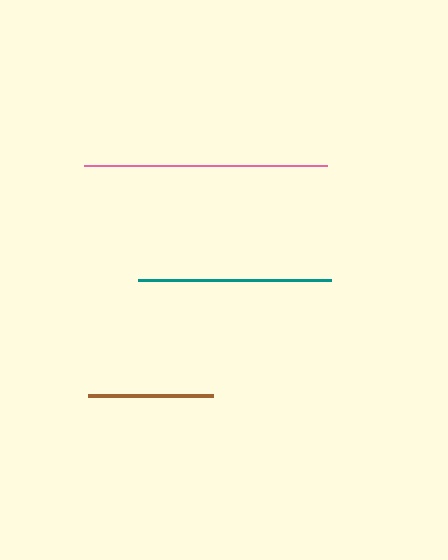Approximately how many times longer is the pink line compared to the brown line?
The pink line is approximately 1.9 times the length of the brown line.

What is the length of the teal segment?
The teal segment is approximately 193 pixels long.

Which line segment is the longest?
The pink line is the longest at approximately 243 pixels.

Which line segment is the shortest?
The brown line is the shortest at approximately 125 pixels.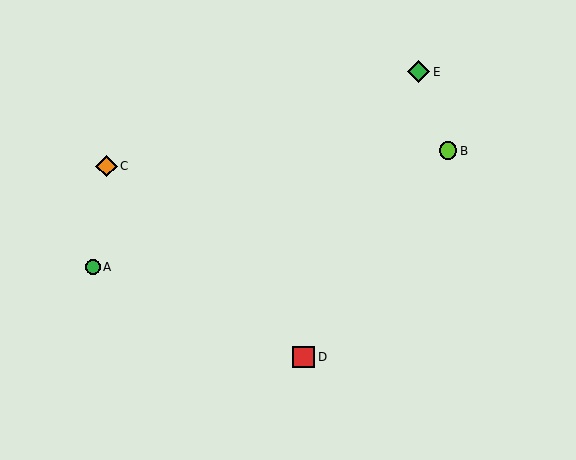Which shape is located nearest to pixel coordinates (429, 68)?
The green diamond (labeled E) at (419, 72) is nearest to that location.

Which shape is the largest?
The red square (labeled D) is the largest.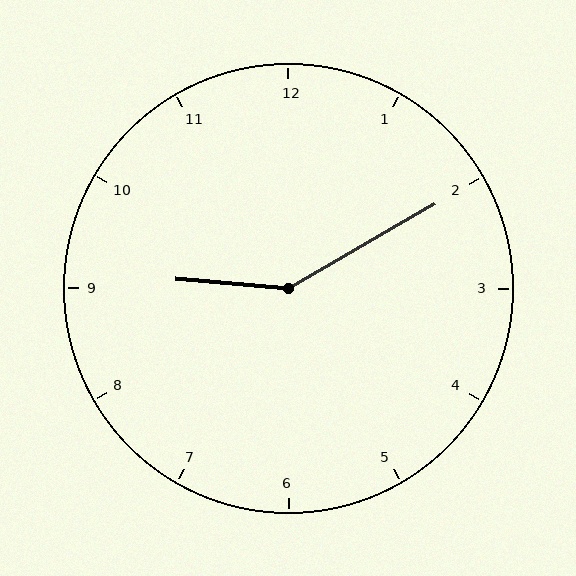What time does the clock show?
9:10.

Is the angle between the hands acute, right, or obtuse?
It is obtuse.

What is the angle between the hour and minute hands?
Approximately 145 degrees.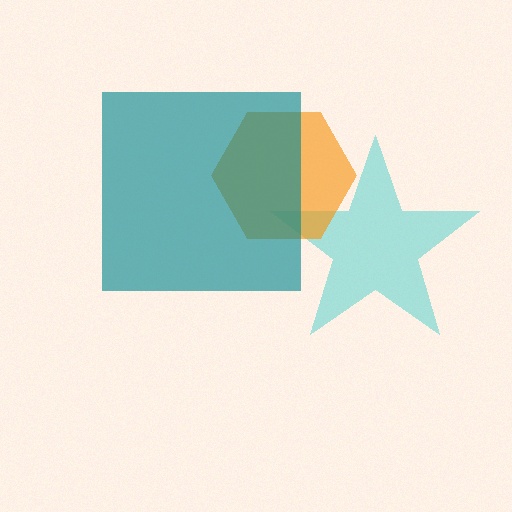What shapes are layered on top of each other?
The layered shapes are: a cyan star, an orange hexagon, a teal square.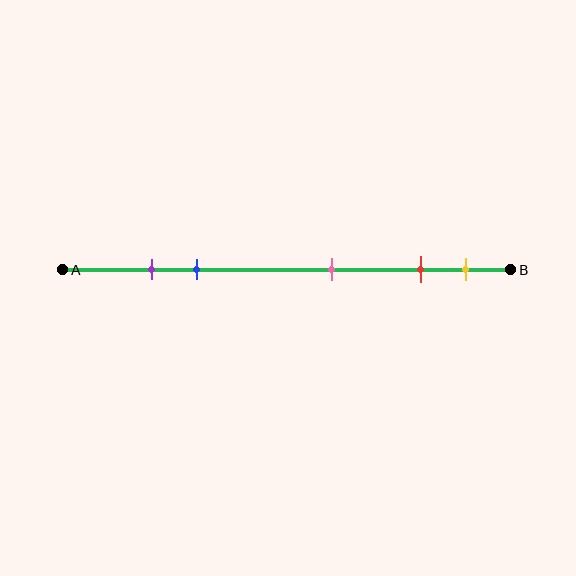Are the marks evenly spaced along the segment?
No, the marks are not evenly spaced.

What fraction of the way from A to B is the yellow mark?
The yellow mark is approximately 90% (0.9) of the way from A to B.